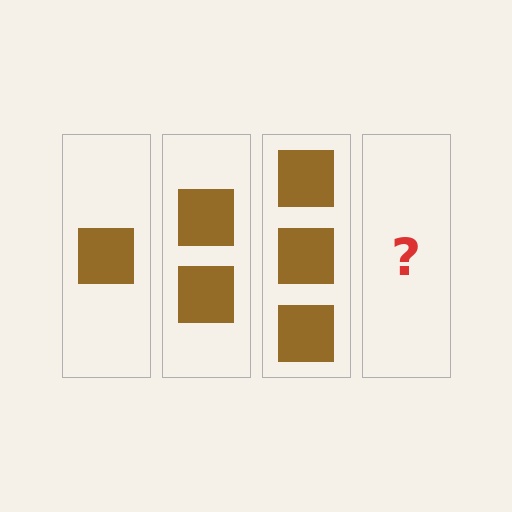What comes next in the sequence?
The next element should be 4 squares.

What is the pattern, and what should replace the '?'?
The pattern is that each step adds one more square. The '?' should be 4 squares.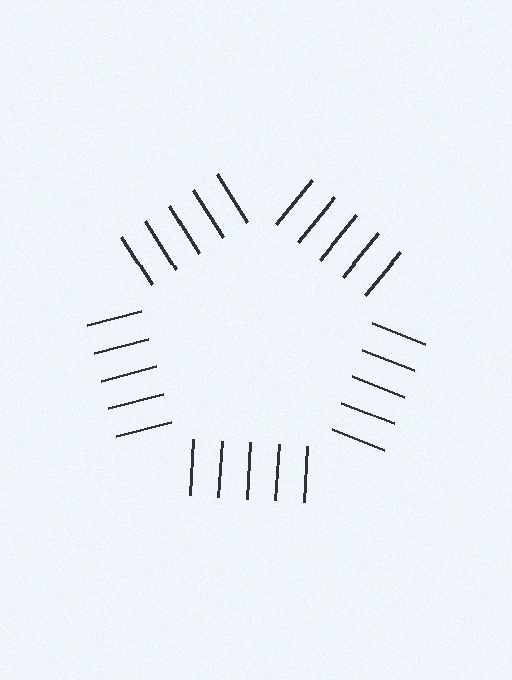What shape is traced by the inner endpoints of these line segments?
An illusory pentagon — the line segments terminate on its edges but no continuous stroke is drawn.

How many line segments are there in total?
25 — 5 along each of the 5 edges.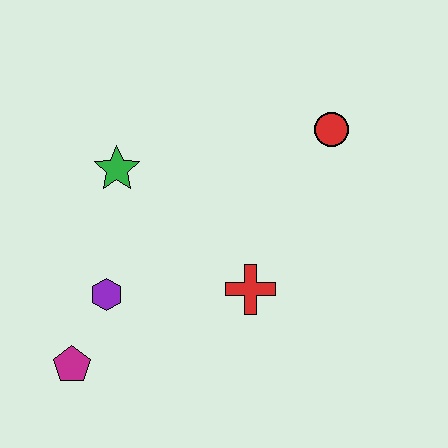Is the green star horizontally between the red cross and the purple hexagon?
Yes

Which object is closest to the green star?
The purple hexagon is closest to the green star.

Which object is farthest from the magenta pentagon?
The red circle is farthest from the magenta pentagon.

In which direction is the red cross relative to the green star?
The red cross is to the right of the green star.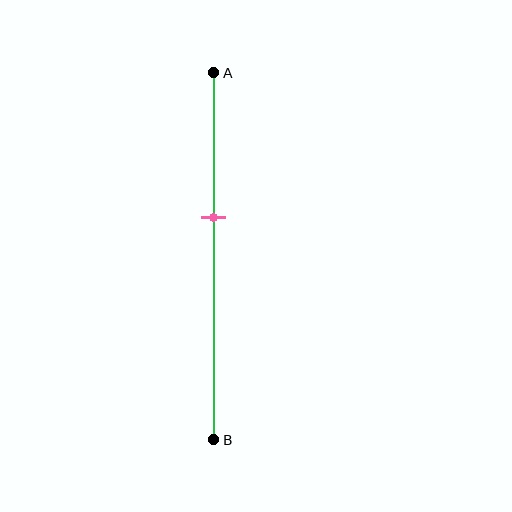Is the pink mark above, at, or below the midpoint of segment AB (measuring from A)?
The pink mark is above the midpoint of segment AB.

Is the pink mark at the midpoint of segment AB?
No, the mark is at about 40% from A, not at the 50% midpoint.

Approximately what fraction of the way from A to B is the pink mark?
The pink mark is approximately 40% of the way from A to B.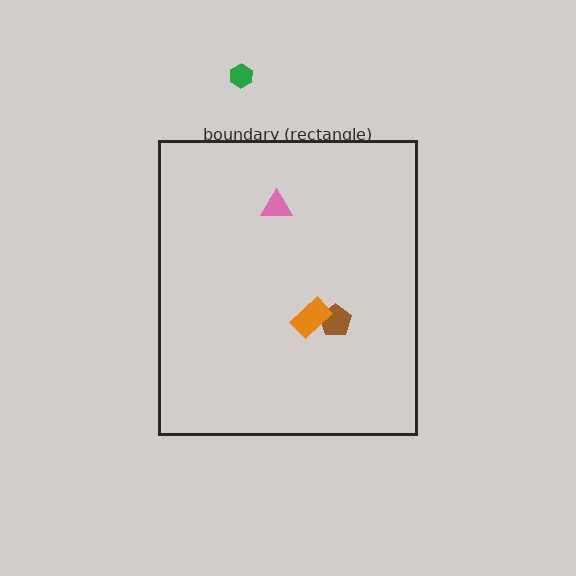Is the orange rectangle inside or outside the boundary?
Inside.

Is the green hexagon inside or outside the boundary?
Outside.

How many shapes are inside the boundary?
3 inside, 1 outside.